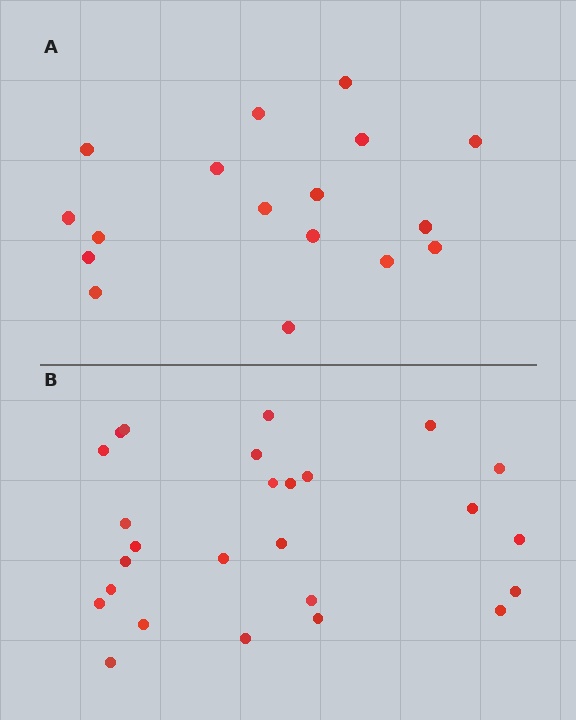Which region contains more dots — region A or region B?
Region B (the bottom region) has more dots.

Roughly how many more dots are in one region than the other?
Region B has roughly 8 or so more dots than region A.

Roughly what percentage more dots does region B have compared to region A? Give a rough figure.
About 55% more.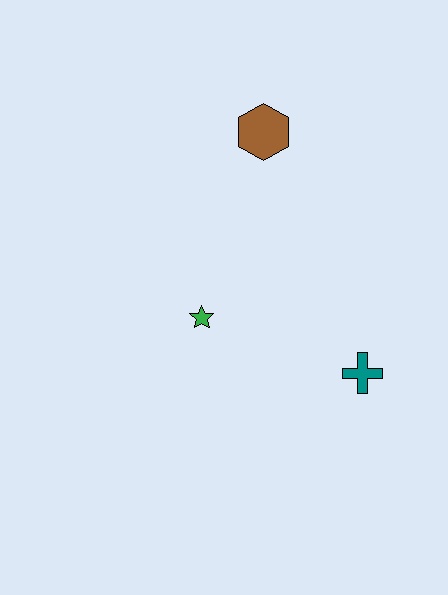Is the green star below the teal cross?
No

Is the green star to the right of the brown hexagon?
No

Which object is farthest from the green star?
The brown hexagon is farthest from the green star.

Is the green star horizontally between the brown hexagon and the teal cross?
No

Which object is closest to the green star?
The teal cross is closest to the green star.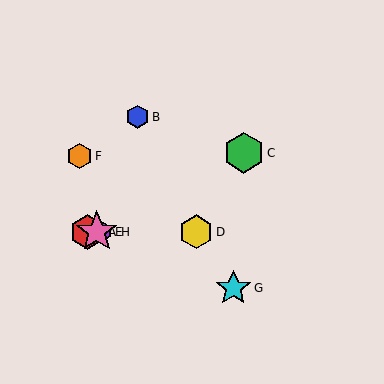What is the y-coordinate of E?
Object E is at y≈232.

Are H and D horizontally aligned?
Yes, both are at y≈232.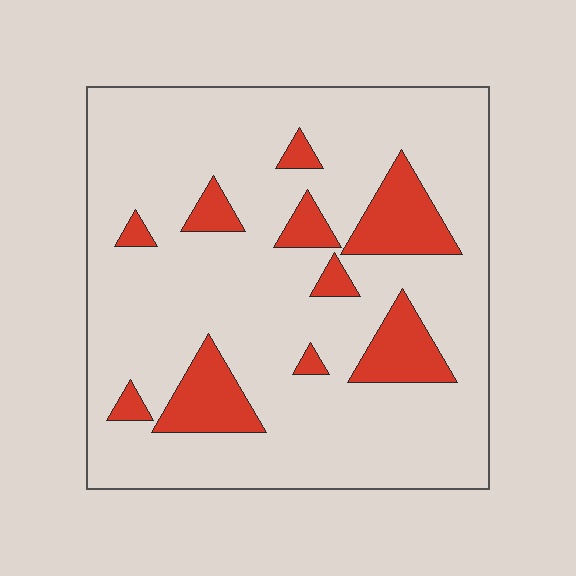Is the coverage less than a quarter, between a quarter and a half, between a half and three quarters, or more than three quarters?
Less than a quarter.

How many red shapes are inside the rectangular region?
10.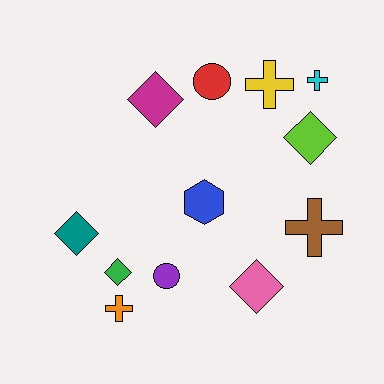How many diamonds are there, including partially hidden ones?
There are 5 diamonds.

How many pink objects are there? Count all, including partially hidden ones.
There is 1 pink object.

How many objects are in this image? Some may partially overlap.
There are 12 objects.